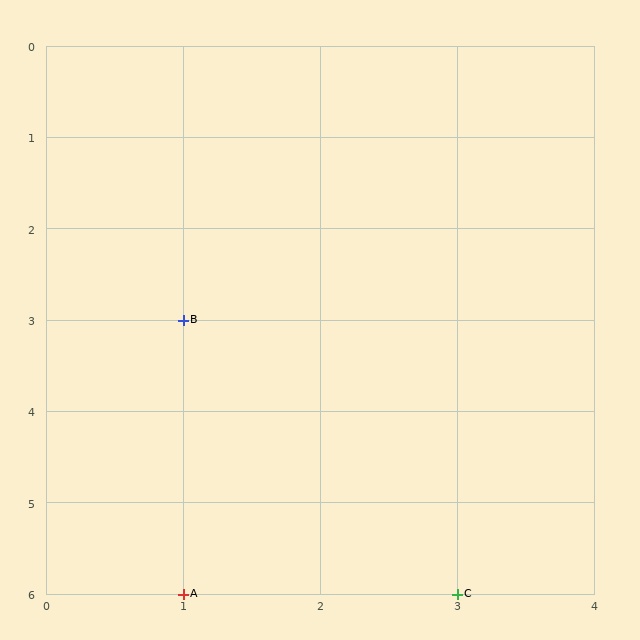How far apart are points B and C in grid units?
Points B and C are 2 columns and 3 rows apart (about 3.6 grid units diagonally).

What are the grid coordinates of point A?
Point A is at grid coordinates (1, 6).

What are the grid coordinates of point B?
Point B is at grid coordinates (1, 3).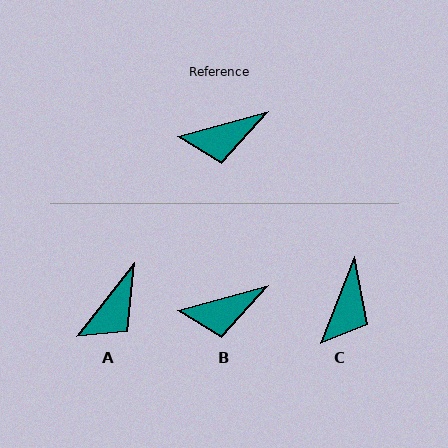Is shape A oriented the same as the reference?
No, it is off by about 36 degrees.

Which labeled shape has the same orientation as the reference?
B.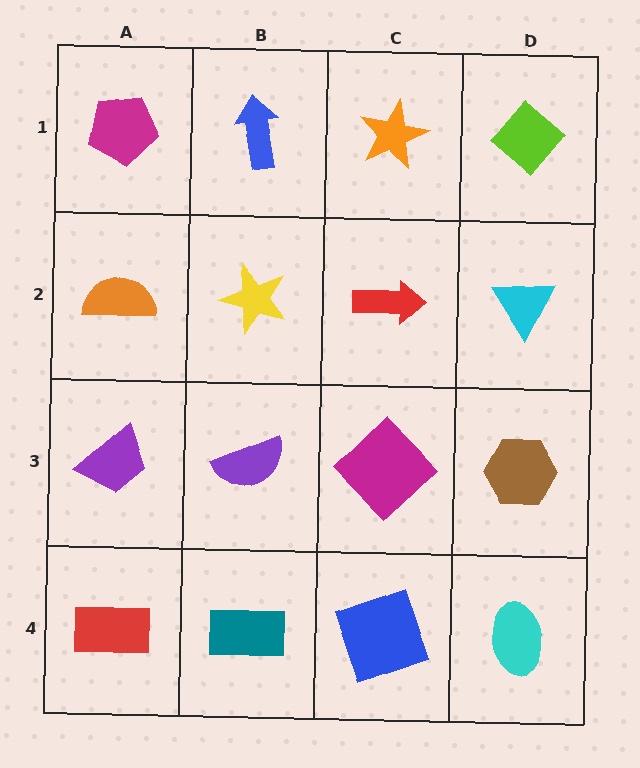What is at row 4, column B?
A teal rectangle.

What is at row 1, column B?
A blue arrow.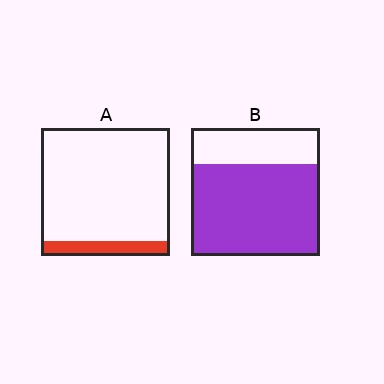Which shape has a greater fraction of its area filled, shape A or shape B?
Shape B.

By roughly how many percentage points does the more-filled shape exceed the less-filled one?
By roughly 60 percentage points (B over A).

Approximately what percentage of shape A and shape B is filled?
A is approximately 10% and B is approximately 70%.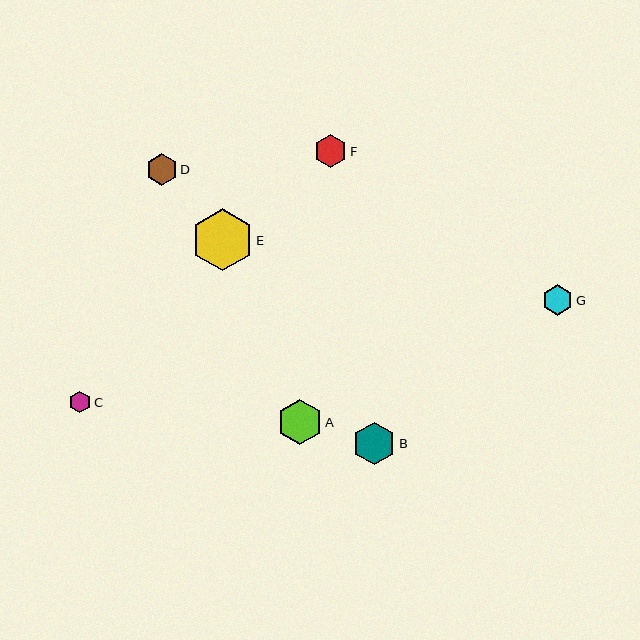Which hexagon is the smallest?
Hexagon C is the smallest with a size of approximately 22 pixels.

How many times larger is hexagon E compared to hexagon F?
Hexagon E is approximately 1.9 times the size of hexagon F.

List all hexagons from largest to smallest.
From largest to smallest: E, A, B, F, D, G, C.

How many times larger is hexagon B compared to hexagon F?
Hexagon B is approximately 1.3 times the size of hexagon F.